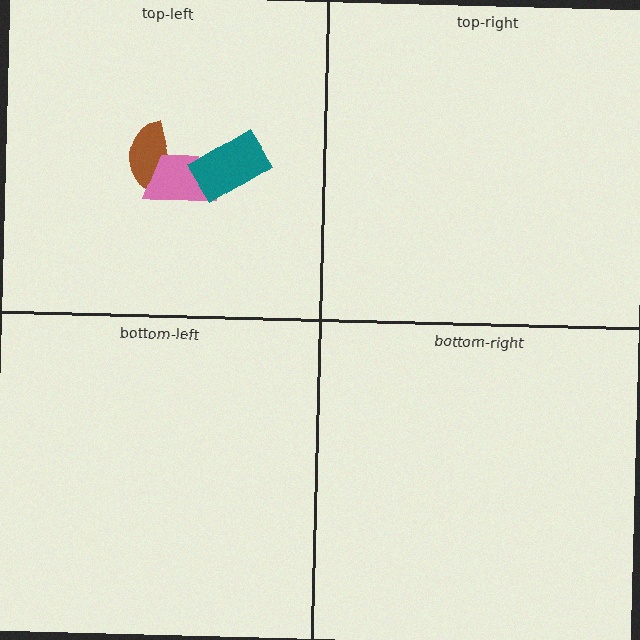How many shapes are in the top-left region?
3.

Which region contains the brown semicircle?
The top-left region.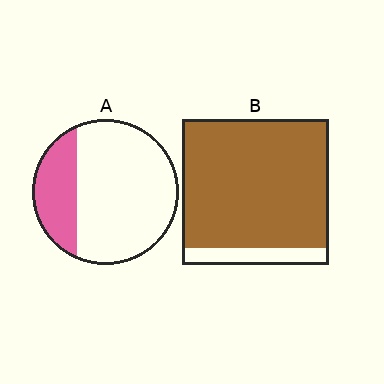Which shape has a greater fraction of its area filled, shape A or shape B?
Shape B.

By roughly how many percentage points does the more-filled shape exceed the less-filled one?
By roughly 60 percentage points (B over A).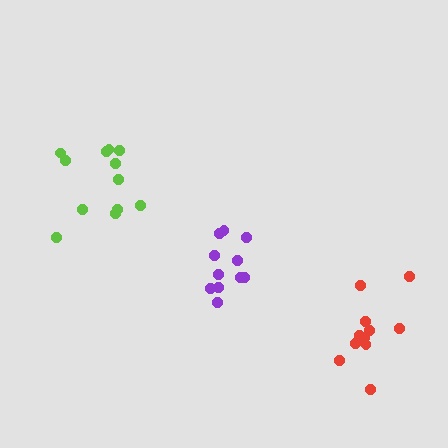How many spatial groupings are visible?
There are 3 spatial groupings.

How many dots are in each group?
Group 1: 11 dots, Group 2: 11 dots, Group 3: 12 dots (34 total).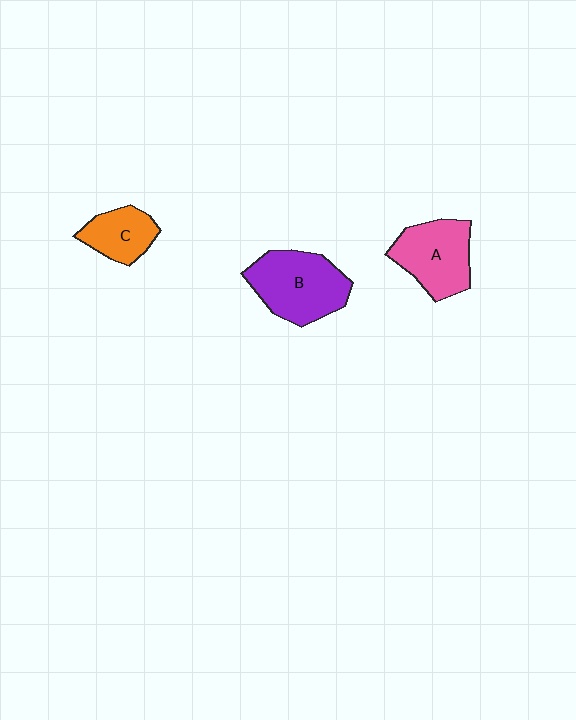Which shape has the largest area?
Shape B (purple).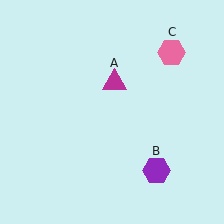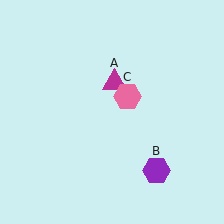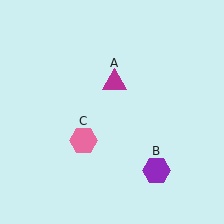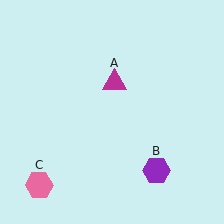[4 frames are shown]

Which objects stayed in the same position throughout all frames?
Magenta triangle (object A) and purple hexagon (object B) remained stationary.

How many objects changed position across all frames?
1 object changed position: pink hexagon (object C).